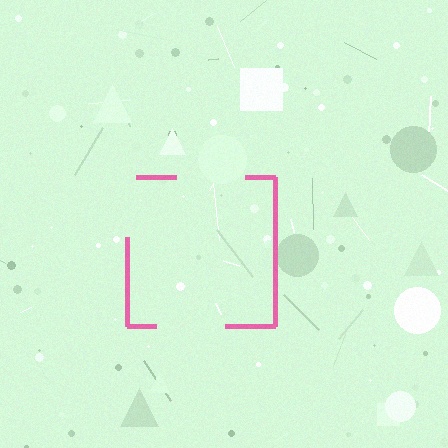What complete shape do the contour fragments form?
The contour fragments form a square.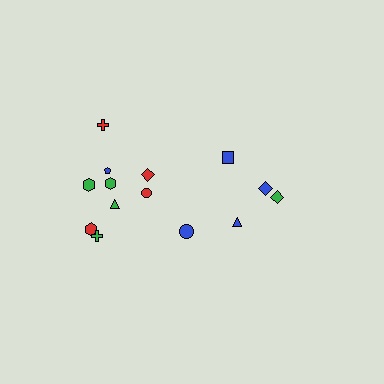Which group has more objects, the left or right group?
The left group.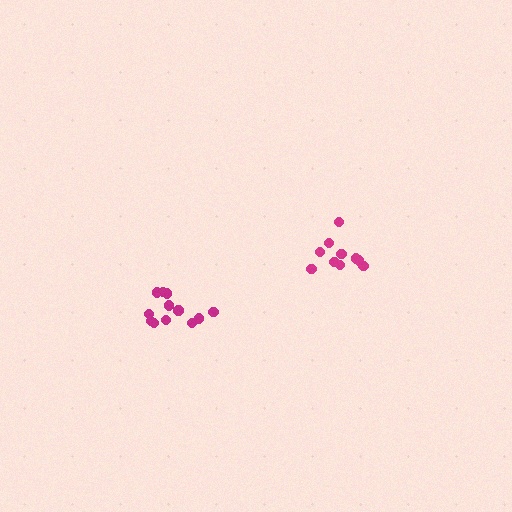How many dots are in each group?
Group 1: 10 dots, Group 2: 12 dots (22 total).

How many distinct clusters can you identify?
There are 2 distinct clusters.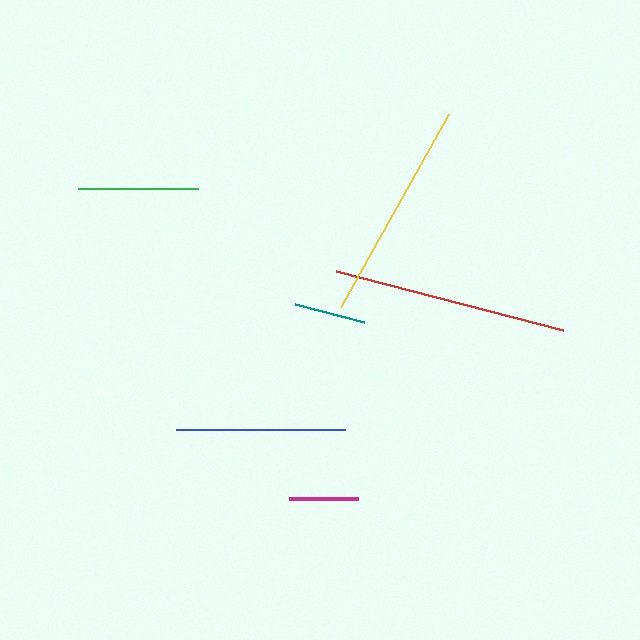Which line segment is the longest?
The red line is the longest at approximately 234 pixels.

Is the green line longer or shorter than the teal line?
The green line is longer than the teal line.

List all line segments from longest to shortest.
From longest to shortest: red, yellow, blue, green, teal, magenta.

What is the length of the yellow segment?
The yellow segment is approximately 221 pixels long.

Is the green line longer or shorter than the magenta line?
The green line is longer than the magenta line.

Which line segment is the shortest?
The magenta line is the shortest at approximately 70 pixels.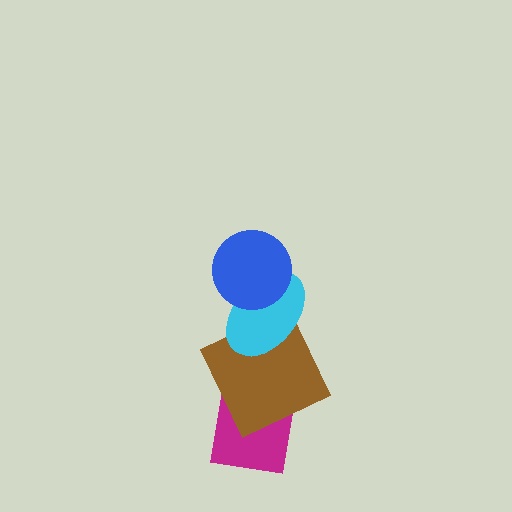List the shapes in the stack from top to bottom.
From top to bottom: the blue circle, the cyan ellipse, the brown square, the magenta square.